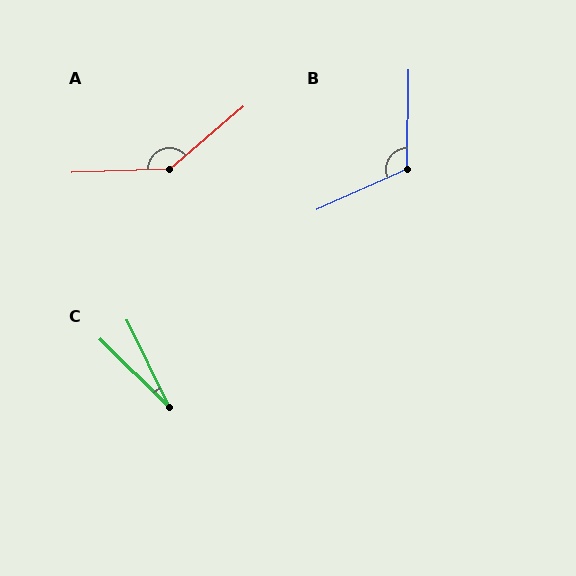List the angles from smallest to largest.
C (20°), B (115°), A (141°).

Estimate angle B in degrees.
Approximately 115 degrees.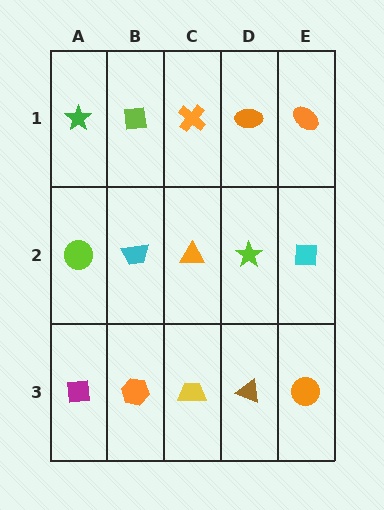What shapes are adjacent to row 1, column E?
A cyan square (row 2, column E), an orange ellipse (row 1, column D).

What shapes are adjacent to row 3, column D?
A lime star (row 2, column D), a yellow trapezoid (row 3, column C), an orange circle (row 3, column E).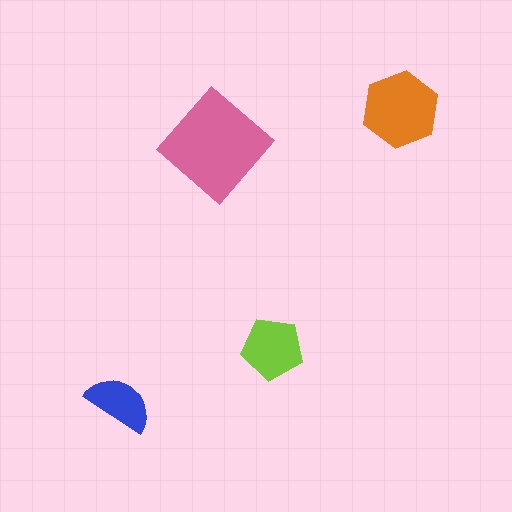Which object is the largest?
The pink diamond.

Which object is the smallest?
The blue semicircle.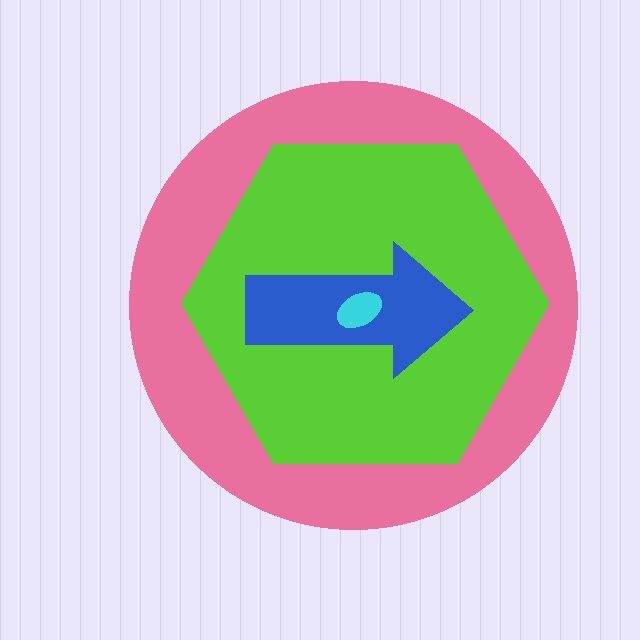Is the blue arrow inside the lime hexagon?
Yes.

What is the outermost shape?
The pink circle.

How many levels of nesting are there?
4.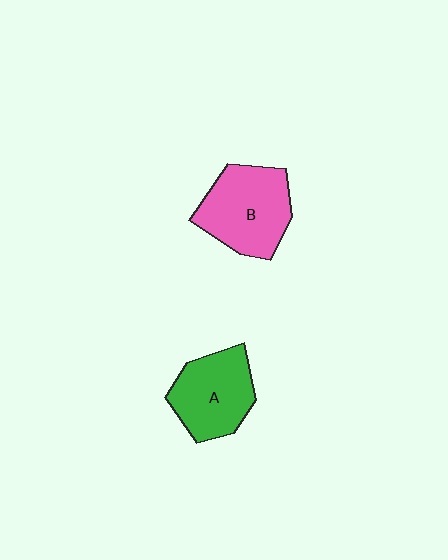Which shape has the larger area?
Shape B (pink).